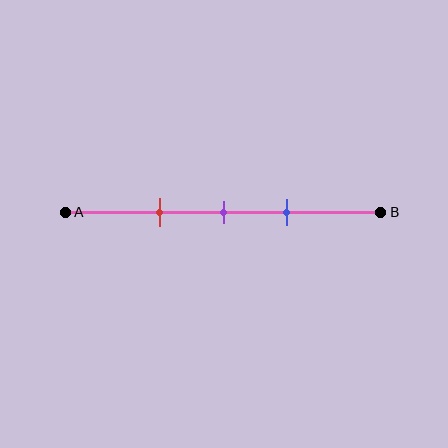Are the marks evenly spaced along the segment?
Yes, the marks are approximately evenly spaced.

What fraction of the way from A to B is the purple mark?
The purple mark is approximately 50% (0.5) of the way from A to B.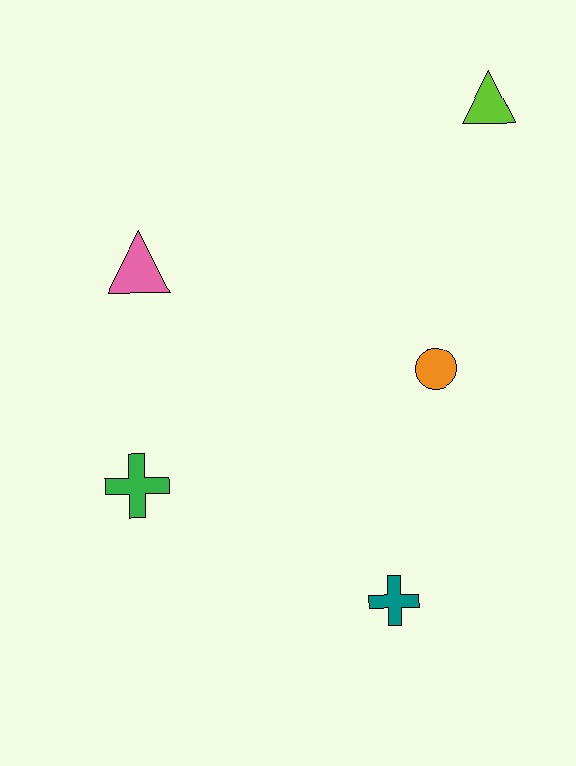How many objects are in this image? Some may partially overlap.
There are 5 objects.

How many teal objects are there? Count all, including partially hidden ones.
There is 1 teal object.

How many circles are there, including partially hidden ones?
There is 1 circle.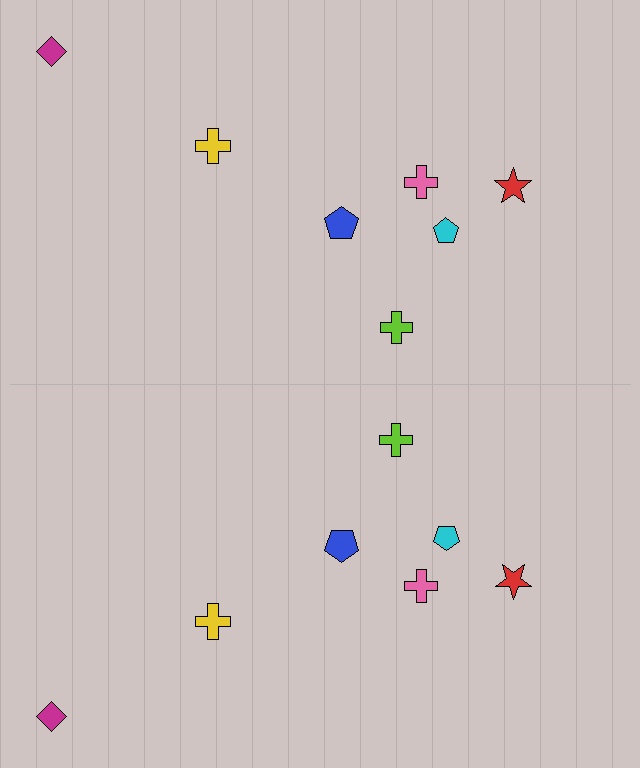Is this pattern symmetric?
Yes, this pattern has bilateral (reflection) symmetry.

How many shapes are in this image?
There are 14 shapes in this image.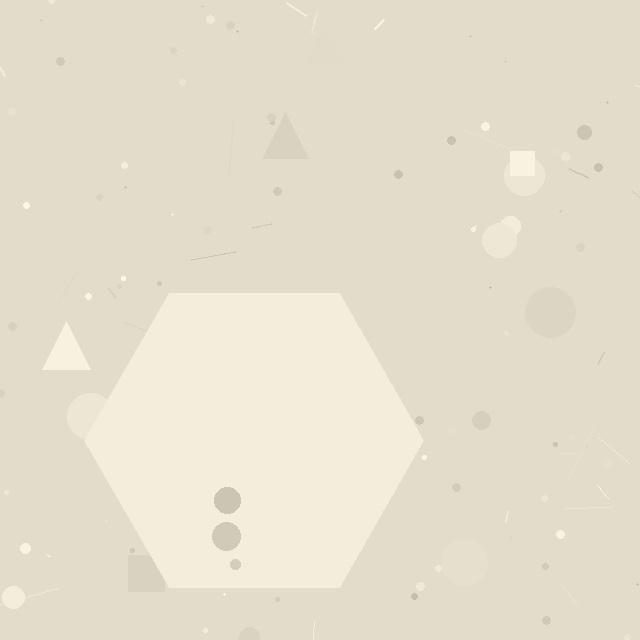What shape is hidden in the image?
A hexagon is hidden in the image.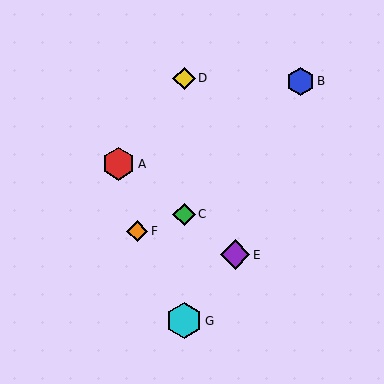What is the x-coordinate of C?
Object C is at x≈184.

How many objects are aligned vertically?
3 objects (C, D, G) are aligned vertically.